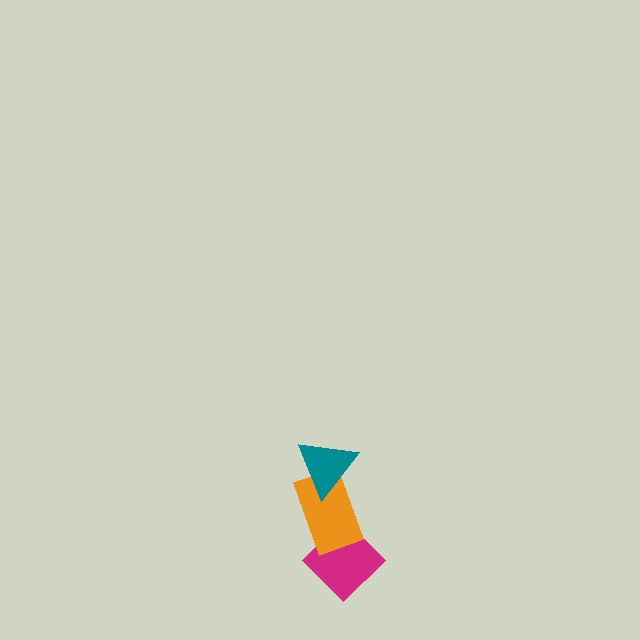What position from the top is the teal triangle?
The teal triangle is 1st from the top.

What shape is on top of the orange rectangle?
The teal triangle is on top of the orange rectangle.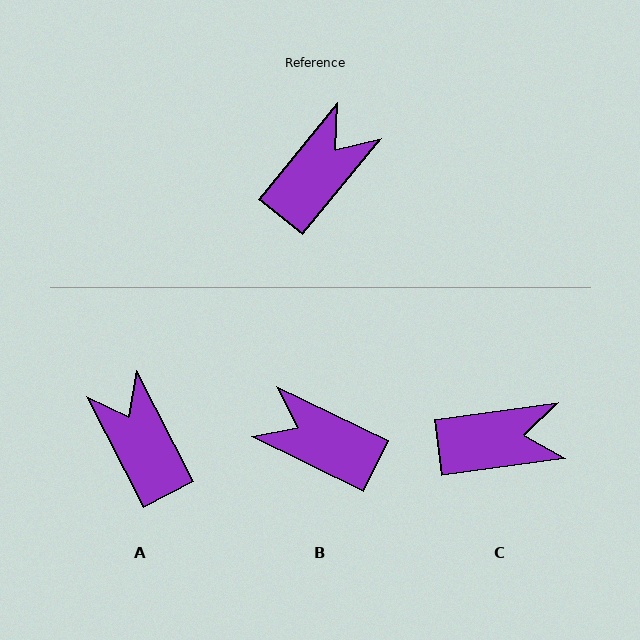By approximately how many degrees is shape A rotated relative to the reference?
Approximately 67 degrees counter-clockwise.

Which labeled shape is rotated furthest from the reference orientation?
B, about 104 degrees away.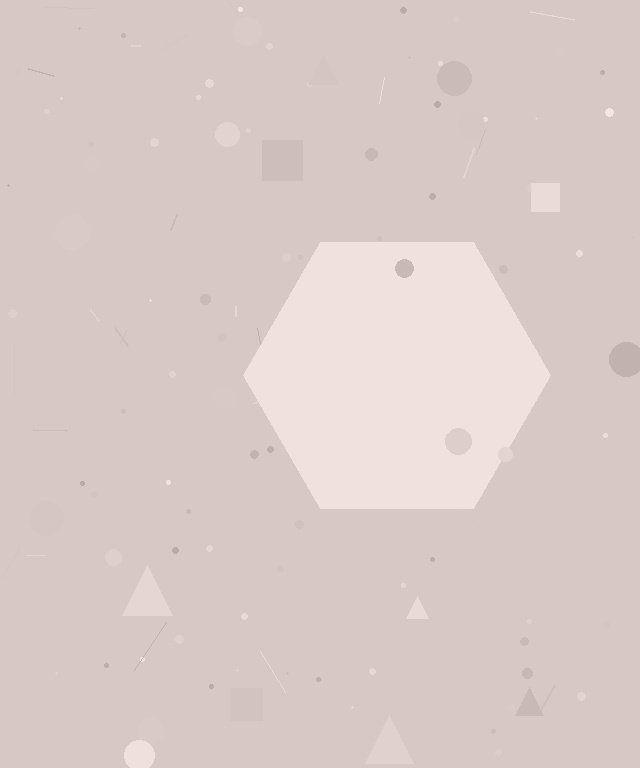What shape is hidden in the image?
A hexagon is hidden in the image.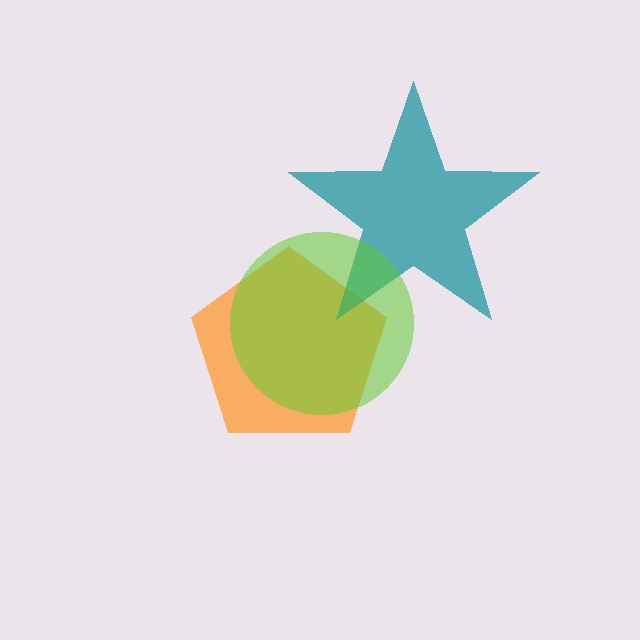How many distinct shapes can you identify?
There are 3 distinct shapes: an orange pentagon, a teal star, a lime circle.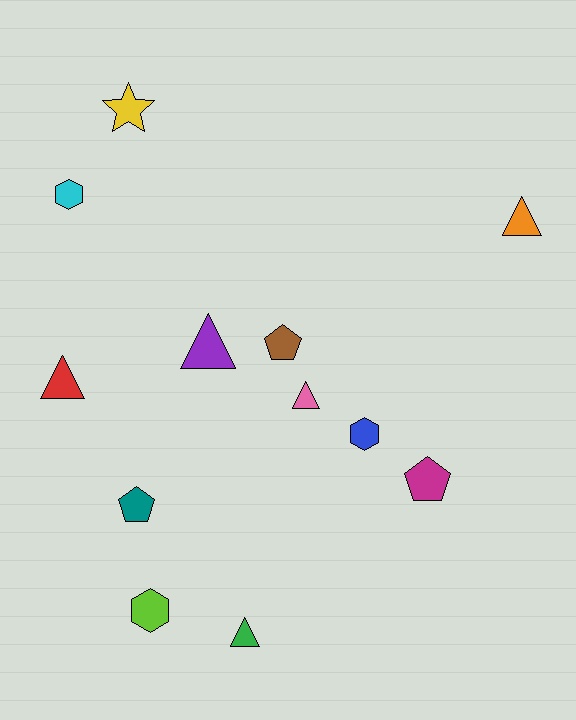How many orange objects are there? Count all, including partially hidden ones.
There is 1 orange object.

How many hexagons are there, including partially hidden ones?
There are 3 hexagons.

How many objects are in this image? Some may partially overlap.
There are 12 objects.